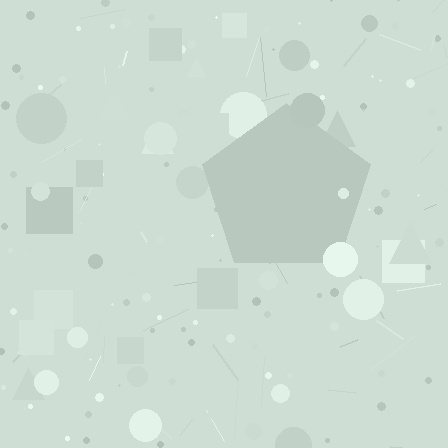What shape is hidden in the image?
A pentagon is hidden in the image.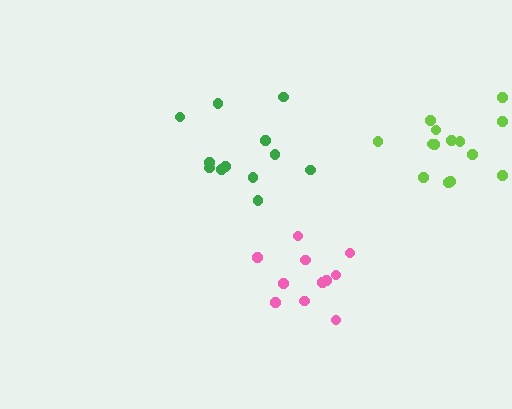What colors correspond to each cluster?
The clusters are colored: lime, green, pink.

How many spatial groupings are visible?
There are 3 spatial groupings.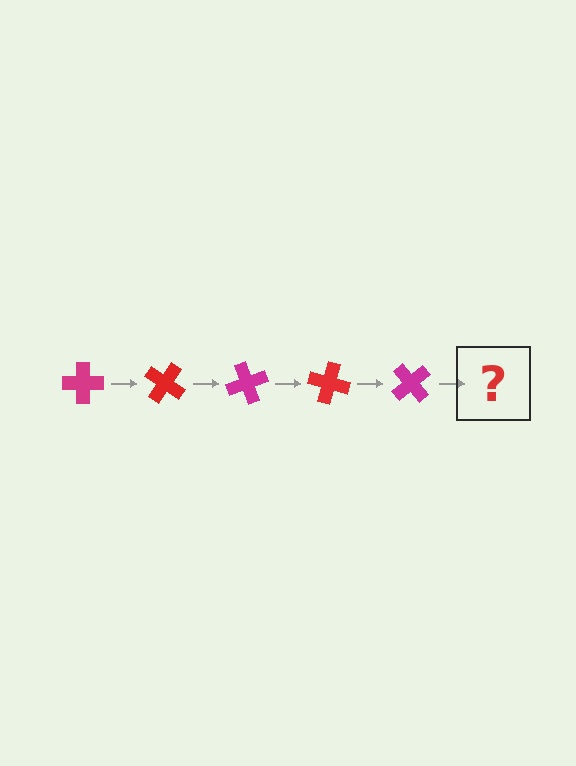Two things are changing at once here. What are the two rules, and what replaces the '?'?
The two rules are that it rotates 35 degrees each step and the color cycles through magenta and red. The '?' should be a red cross, rotated 175 degrees from the start.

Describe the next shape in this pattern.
It should be a red cross, rotated 175 degrees from the start.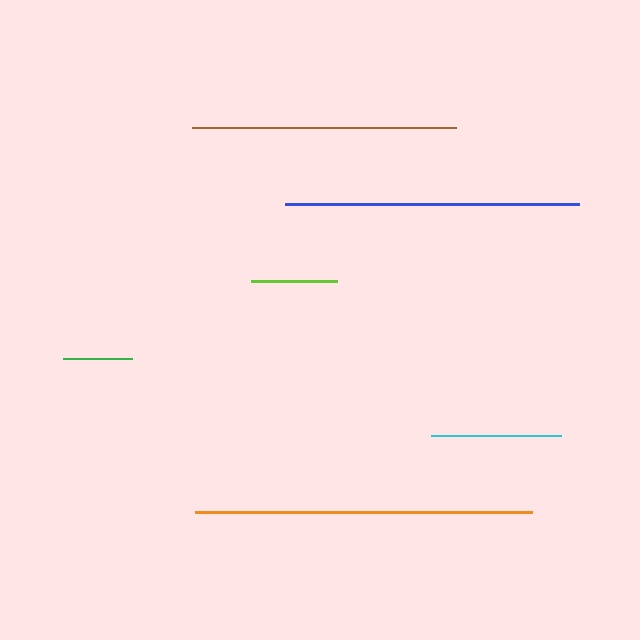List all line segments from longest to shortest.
From longest to shortest: orange, blue, brown, cyan, lime, green.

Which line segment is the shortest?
The green line is the shortest at approximately 70 pixels.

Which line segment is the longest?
The orange line is the longest at approximately 337 pixels.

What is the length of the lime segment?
The lime segment is approximately 86 pixels long.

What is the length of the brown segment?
The brown segment is approximately 265 pixels long.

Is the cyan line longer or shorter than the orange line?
The orange line is longer than the cyan line.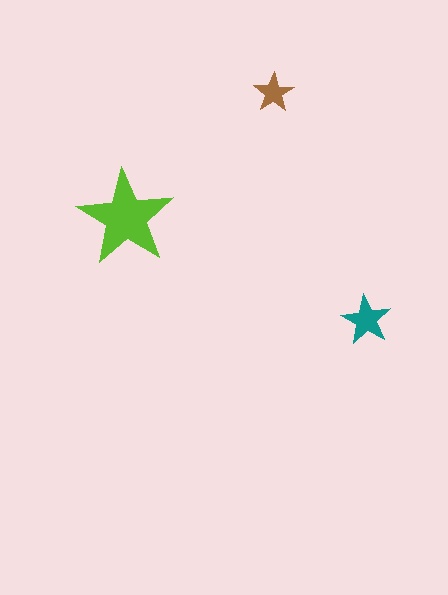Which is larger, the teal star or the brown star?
The teal one.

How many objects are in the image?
There are 3 objects in the image.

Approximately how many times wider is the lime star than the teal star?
About 2 times wider.